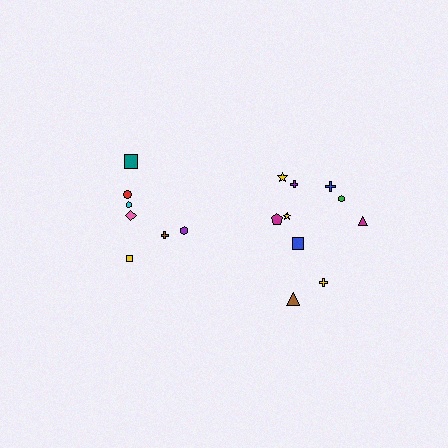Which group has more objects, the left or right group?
The right group.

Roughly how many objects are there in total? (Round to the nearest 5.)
Roughly 15 objects in total.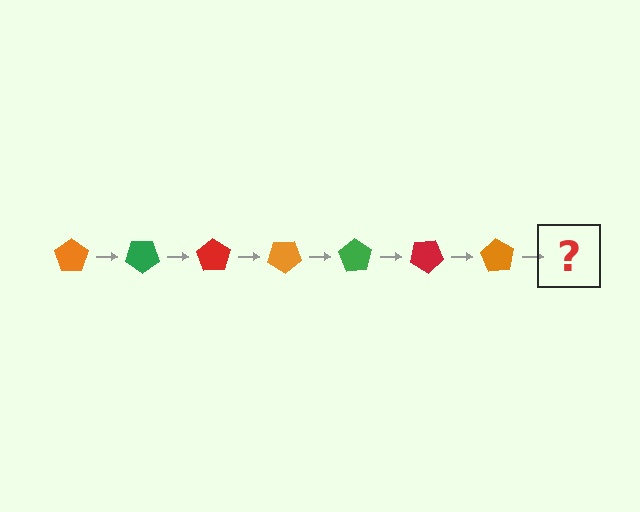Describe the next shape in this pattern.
It should be a green pentagon, rotated 245 degrees from the start.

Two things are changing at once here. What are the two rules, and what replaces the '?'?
The two rules are that it rotates 35 degrees each step and the color cycles through orange, green, and red. The '?' should be a green pentagon, rotated 245 degrees from the start.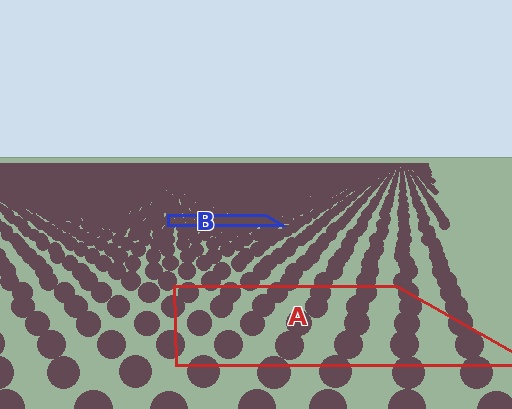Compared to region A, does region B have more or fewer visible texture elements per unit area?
Region B has more texture elements per unit area — they are packed more densely because it is farther away.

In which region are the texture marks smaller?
The texture marks are smaller in region B, because it is farther away.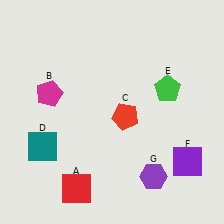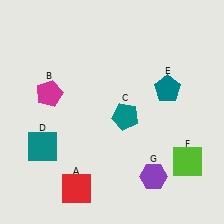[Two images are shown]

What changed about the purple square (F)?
In Image 1, F is purple. In Image 2, it changed to lime.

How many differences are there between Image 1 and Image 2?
There are 3 differences between the two images.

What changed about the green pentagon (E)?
In Image 1, E is green. In Image 2, it changed to teal.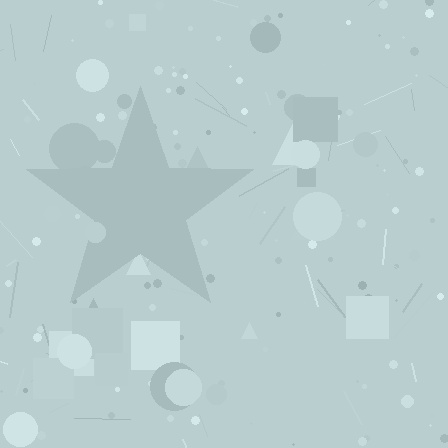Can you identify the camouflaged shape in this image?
The camouflaged shape is a star.